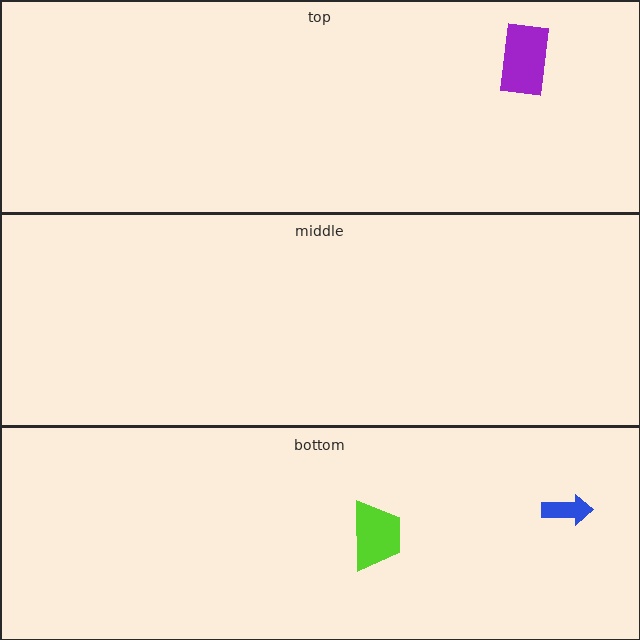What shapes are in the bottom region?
The blue arrow, the lime trapezoid.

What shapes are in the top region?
The purple rectangle.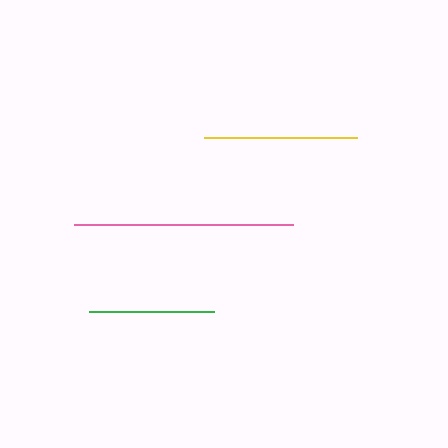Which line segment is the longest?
The pink line is the longest at approximately 220 pixels.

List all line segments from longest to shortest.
From longest to shortest: pink, yellow, green.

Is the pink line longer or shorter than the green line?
The pink line is longer than the green line.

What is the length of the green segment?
The green segment is approximately 125 pixels long.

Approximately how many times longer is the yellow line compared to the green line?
The yellow line is approximately 1.2 times the length of the green line.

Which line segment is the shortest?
The green line is the shortest at approximately 125 pixels.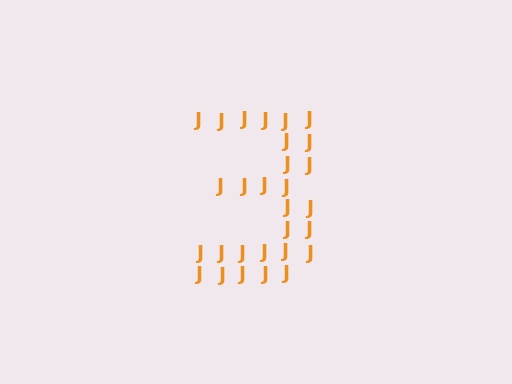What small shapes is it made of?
It is made of small letter J's.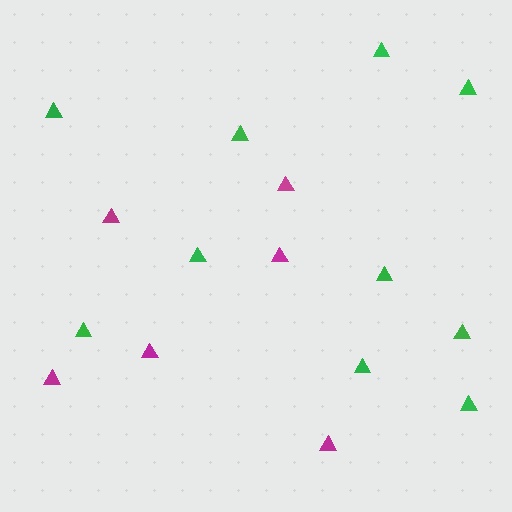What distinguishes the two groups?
There are 2 groups: one group of green triangles (10) and one group of magenta triangles (6).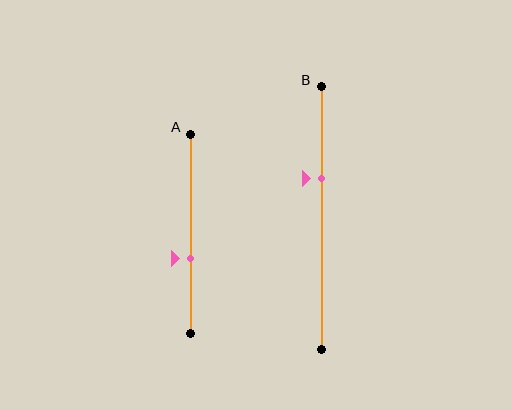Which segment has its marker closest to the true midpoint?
Segment A has its marker closest to the true midpoint.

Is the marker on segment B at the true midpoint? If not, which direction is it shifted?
No, the marker on segment B is shifted upward by about 15% of the segment length.